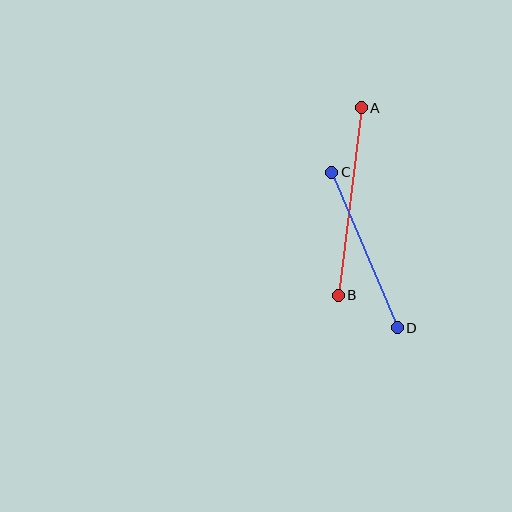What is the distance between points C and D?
The distance is approximately 168 pixels.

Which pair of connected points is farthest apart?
Points A and B are farthest apart.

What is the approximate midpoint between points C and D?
The midpoint is at approximately (364, 250) pixels.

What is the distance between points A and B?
The distance is approximately 189 pixels.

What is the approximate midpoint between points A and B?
The midpoint is at approximately (350, 202) pixels.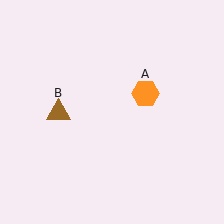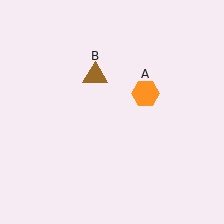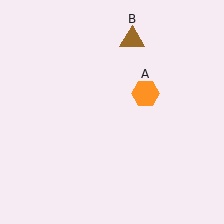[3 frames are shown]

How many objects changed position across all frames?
1 object changed position: brown triangle (object B).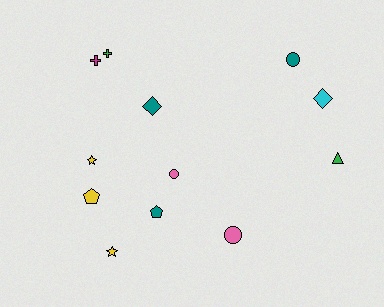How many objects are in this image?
There are 12 objects.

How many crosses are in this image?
There are 2 crosses.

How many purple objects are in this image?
There are no purple objects.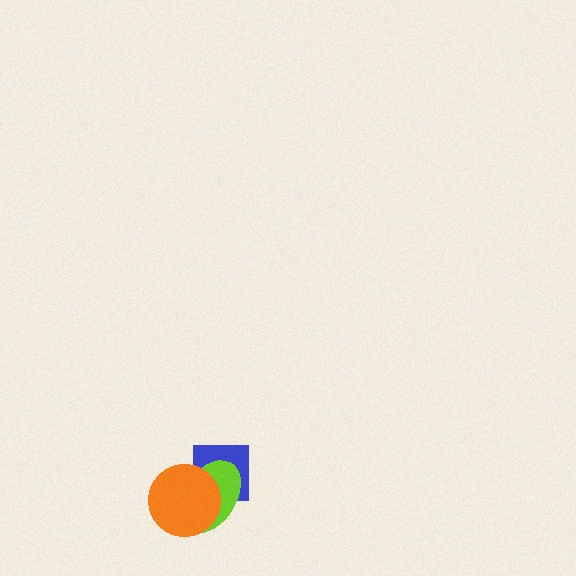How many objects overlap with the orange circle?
2 objects overlap with the orange circle.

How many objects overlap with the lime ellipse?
2 objects overlap with the lime ellipse.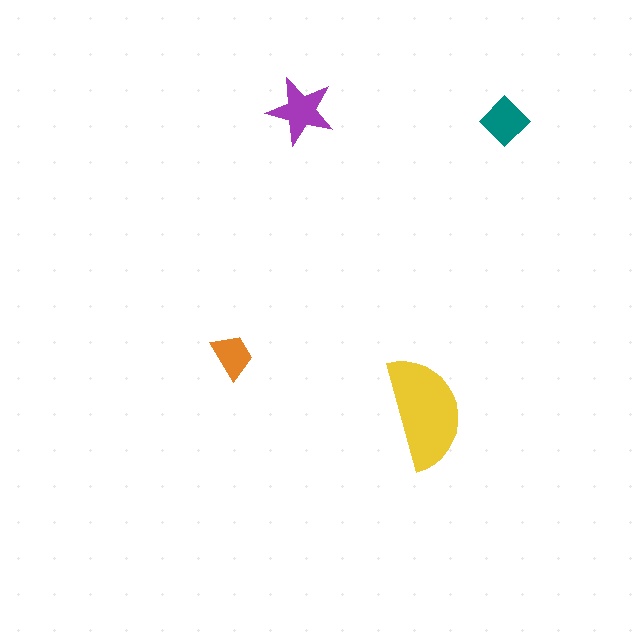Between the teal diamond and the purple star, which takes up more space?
The purple star.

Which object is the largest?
The yellow semicircle.